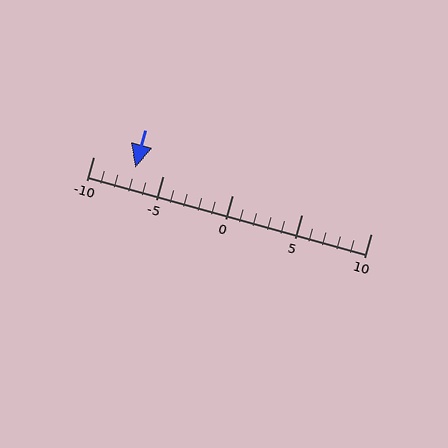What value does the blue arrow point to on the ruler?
The blue arrow points to approximately -7.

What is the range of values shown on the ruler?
The ruler shows values from -10 to 10.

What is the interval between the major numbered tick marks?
The major tick marks are spaced 5 units apart.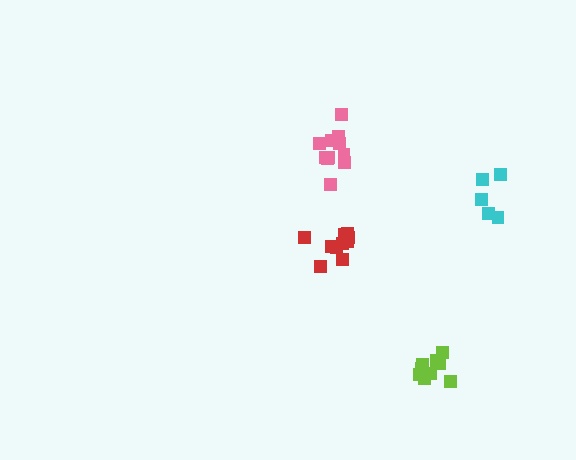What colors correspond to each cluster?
The clusters are colored: pink, cyan, red, lime.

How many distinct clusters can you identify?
There are 4 distinct clusters.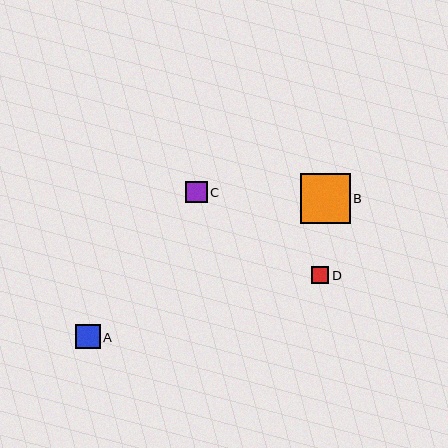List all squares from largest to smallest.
From largest to smallest: B, A, C, D.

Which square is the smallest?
Square D is the smallest with a size of approximately 17 pixels.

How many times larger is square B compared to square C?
Square B is approximately 2.3 times the size of square C.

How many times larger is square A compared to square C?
Square A is approximately 1.1 times the size of square C.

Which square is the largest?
Square B is the largest with a size of approximately 50 pixels.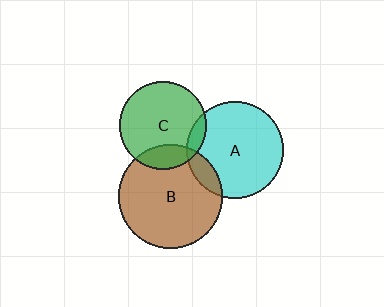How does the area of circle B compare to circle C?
Approximately 1.4 times.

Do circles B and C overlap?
Yes.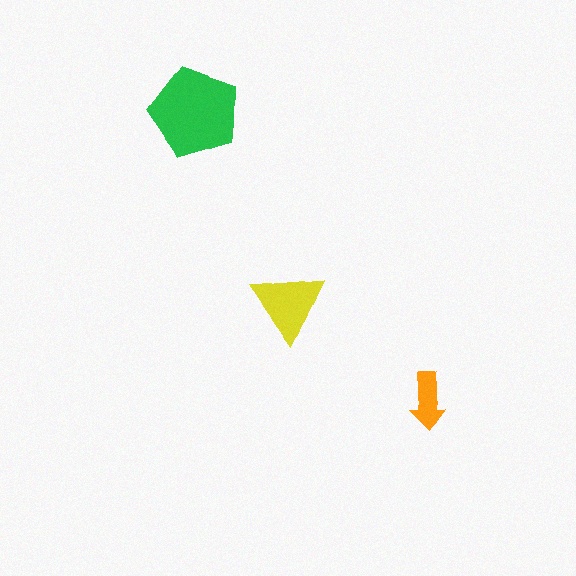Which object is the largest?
The green pentagon.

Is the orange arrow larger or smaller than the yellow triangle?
Smaller.